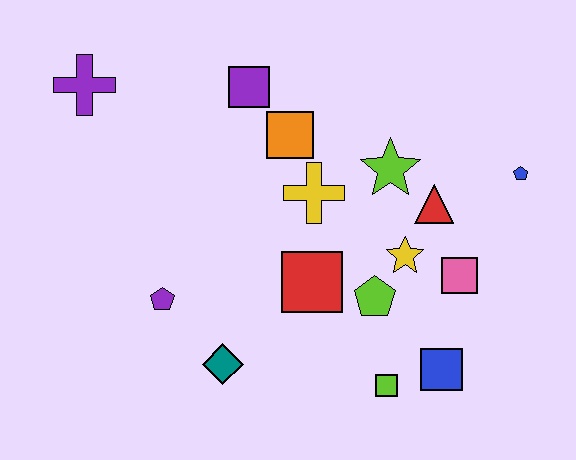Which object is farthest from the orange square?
The blue square is farthest from the orange square.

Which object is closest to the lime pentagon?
The yellow star is closest to the lime pentagon.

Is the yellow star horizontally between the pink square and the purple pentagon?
Yes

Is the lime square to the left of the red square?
No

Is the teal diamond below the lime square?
No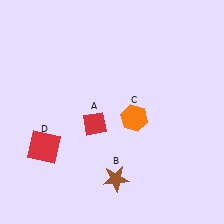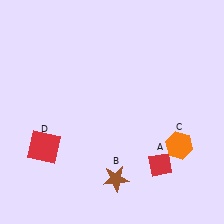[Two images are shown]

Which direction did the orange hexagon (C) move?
The orange hexagon (C) moved right.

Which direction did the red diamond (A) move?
The red diamond (A) moved right.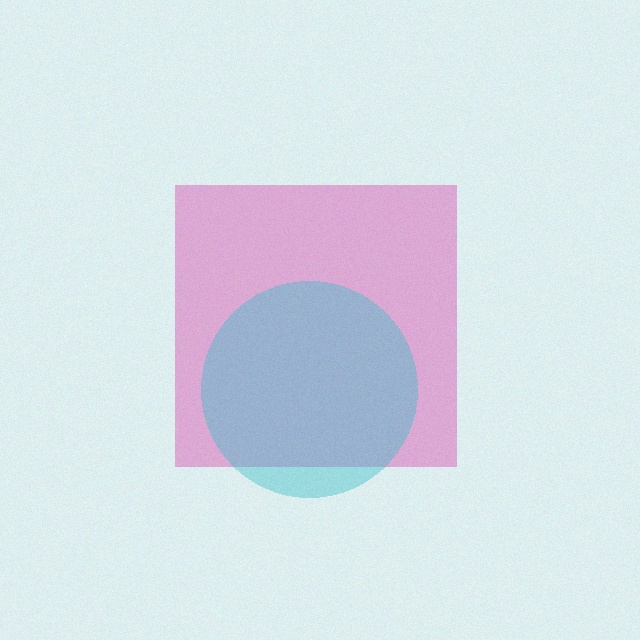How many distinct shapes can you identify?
There are 2 distinct shapes: a pink square, a cyan circle.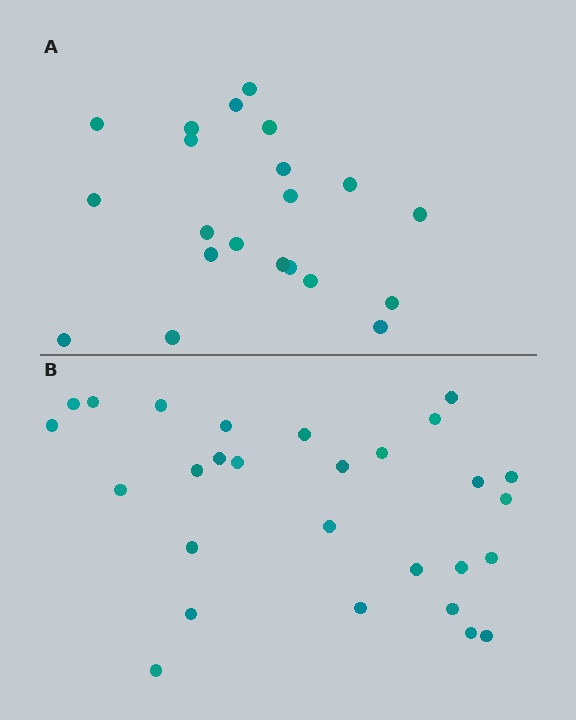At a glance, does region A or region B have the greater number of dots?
Region B (the bottom region) has more dots.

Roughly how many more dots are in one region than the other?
Region B has roughly 8 or so more dots than region A.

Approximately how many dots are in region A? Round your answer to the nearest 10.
About 20 dots. (The exact count is 21, which rounds to 20.)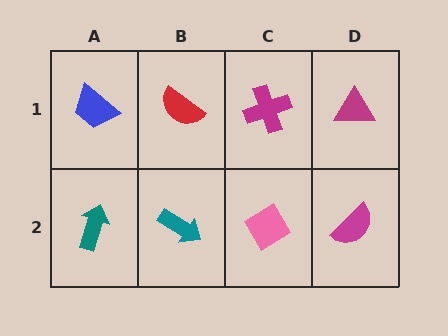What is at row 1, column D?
A magenta triangle.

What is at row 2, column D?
A magenta semicircle.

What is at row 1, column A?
A blue trapezoid.